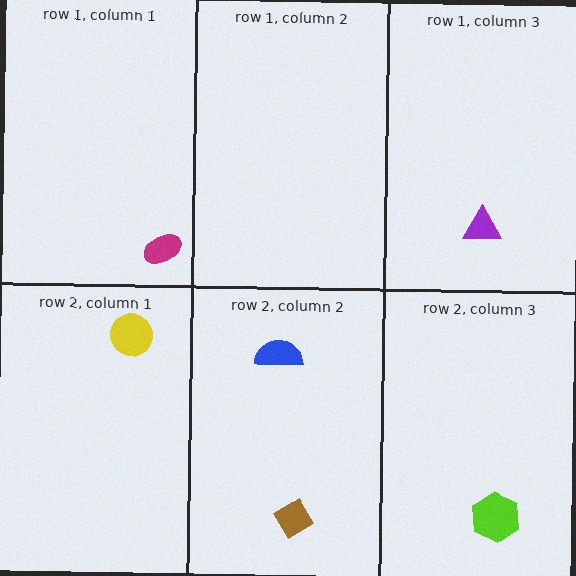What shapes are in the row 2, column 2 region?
The brown diamond, the blue semicircle.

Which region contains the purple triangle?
The row 1, column 3 region.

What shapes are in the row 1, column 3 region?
The purple triangle.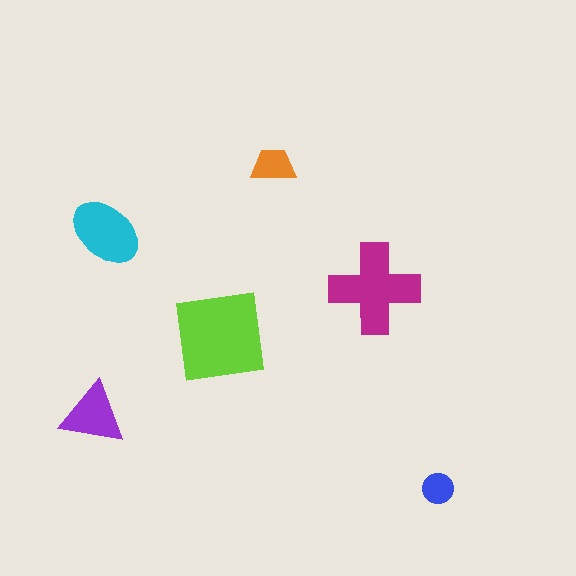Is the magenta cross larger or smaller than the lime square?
Smaller.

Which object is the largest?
The lime square.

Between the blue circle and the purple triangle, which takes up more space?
The purple triangle.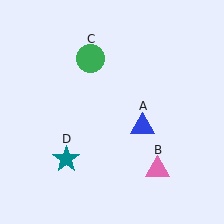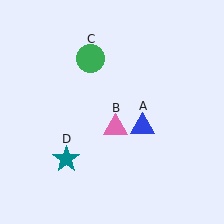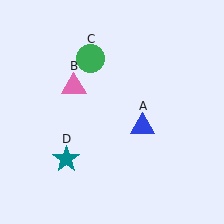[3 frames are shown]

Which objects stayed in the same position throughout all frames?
Blue triangle (object A) and green circle (object C) and teal star (object D) remained stationary.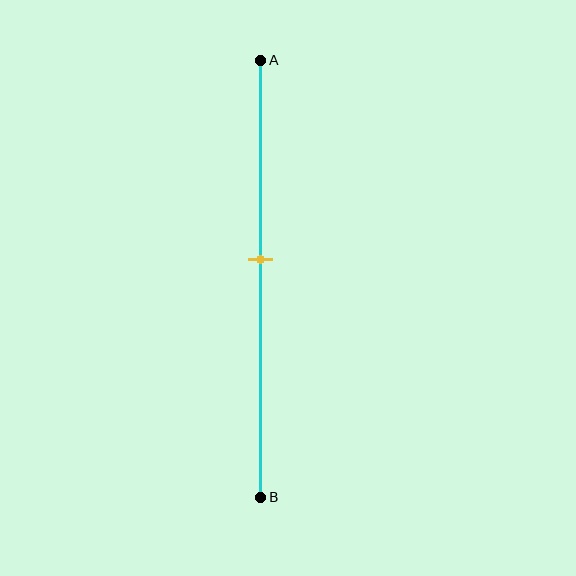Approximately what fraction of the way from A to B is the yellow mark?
The yellow mark is approximately 45% of the way from A to B.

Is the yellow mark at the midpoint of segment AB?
No, the mark is at about 45% from A, not at the 50% midpoint.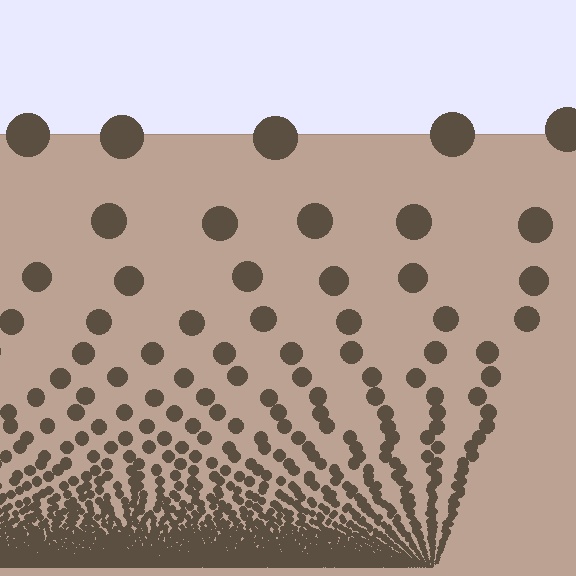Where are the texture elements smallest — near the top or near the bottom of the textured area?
Near the bottom.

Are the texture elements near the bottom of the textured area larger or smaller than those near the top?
Smaller. The gradient is inverted — elements near the bottom are smaller and denser.